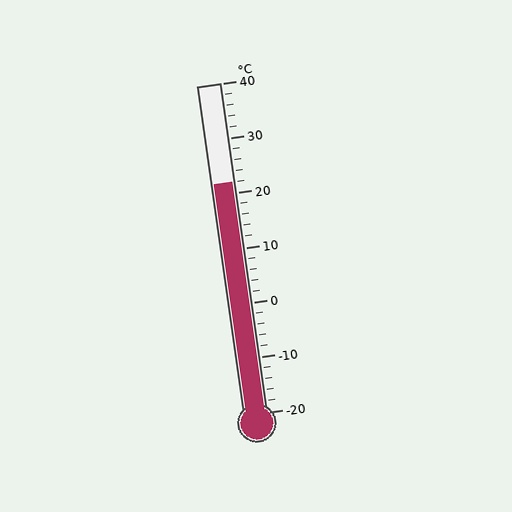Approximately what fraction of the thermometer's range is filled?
The thermometer is filled to approximately 70% of its range.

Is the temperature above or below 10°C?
The temperature is above 10°C.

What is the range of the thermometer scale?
The thermometer scale ranges from -20°C to 40°C.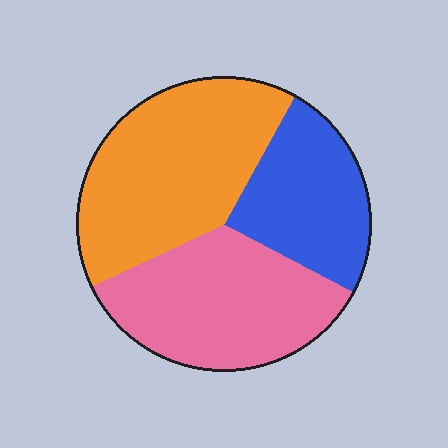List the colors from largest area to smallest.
From largest to smallest: orange, pink, blue.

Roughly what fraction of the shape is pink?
Pink covers around 35% of the shape.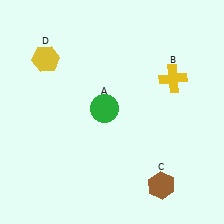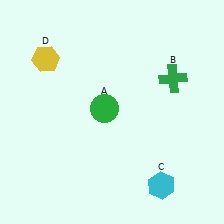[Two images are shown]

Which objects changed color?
B changed from yellow to green. C changed from brown to cyan.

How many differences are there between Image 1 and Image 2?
There are 2 differences between the two images.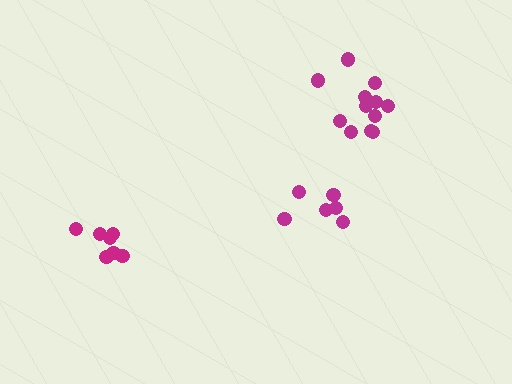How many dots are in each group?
Group 1: 12 dots, Group 2: 7 dots, Group 3: 6 dots (25 total).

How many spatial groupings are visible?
There are 3 spatial groupings.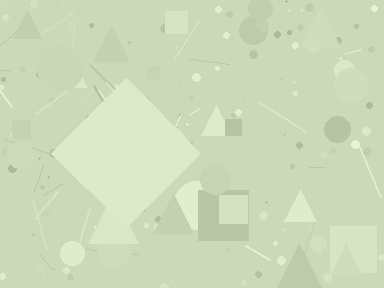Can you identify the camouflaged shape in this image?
The camouflaged shape is a diamond.